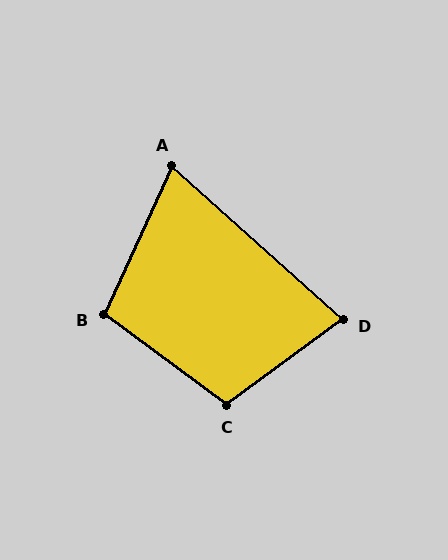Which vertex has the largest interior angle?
C, at approximately 107 degrees.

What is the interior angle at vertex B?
Approximately 102 degrees (obtuse).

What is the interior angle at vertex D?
Approximately 78 degrees (acute).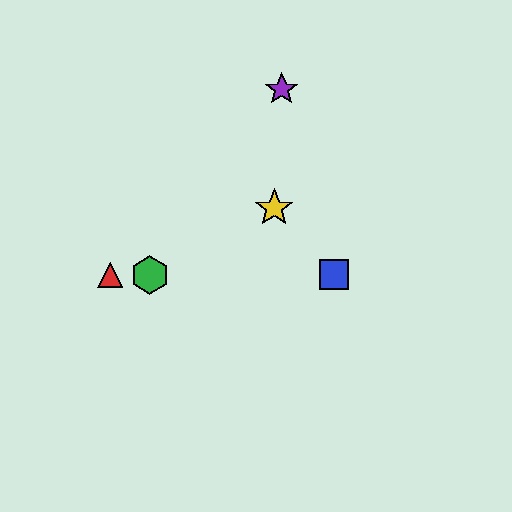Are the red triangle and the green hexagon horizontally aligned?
Yes, both are at y≈275.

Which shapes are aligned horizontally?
The red triangle, the blue square, the green hexagon are aligned horizontally.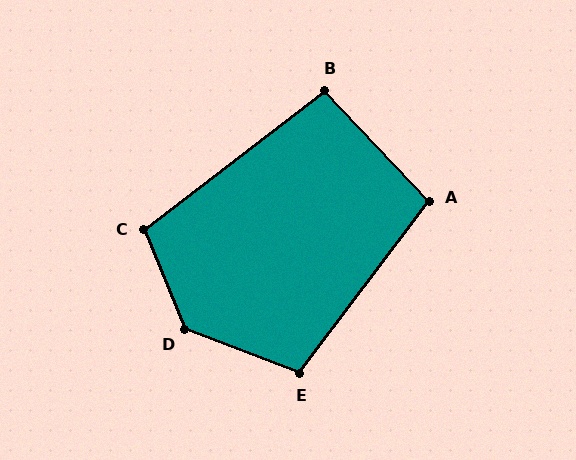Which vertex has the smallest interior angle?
B, at approximately 96 degrees.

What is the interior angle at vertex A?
Approximately 100 degrees (obtuse).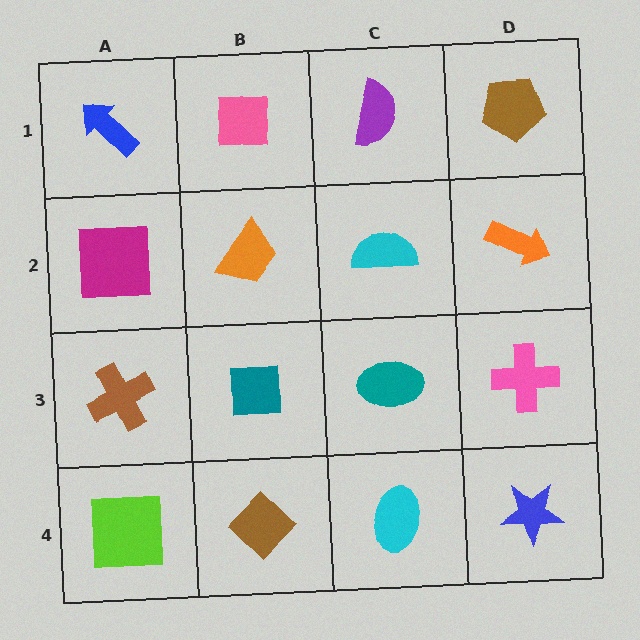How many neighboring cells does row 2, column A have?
3.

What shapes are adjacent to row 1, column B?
An orange trapezoid (row 2, column B), a blue arrow (row 1, column A), a purple semicircle (row 1, column C).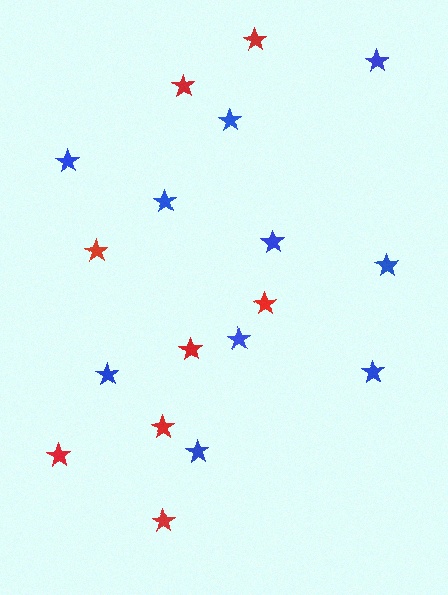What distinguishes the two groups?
There are 2 groups: one group of blue stars (10) and one group of red stars (8).